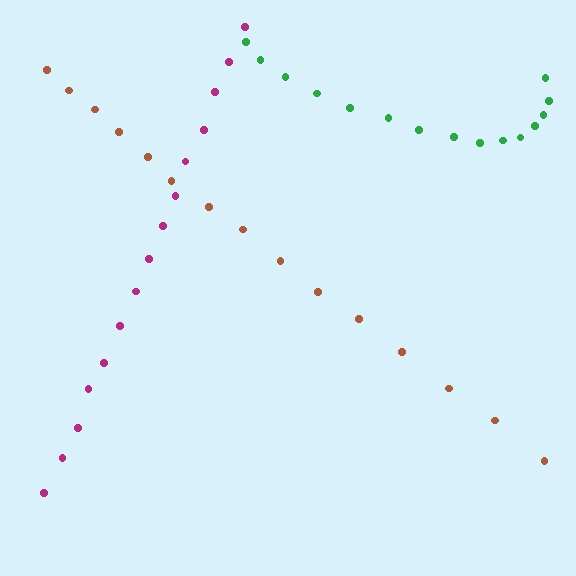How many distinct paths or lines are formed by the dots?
There are 3 distinct paths.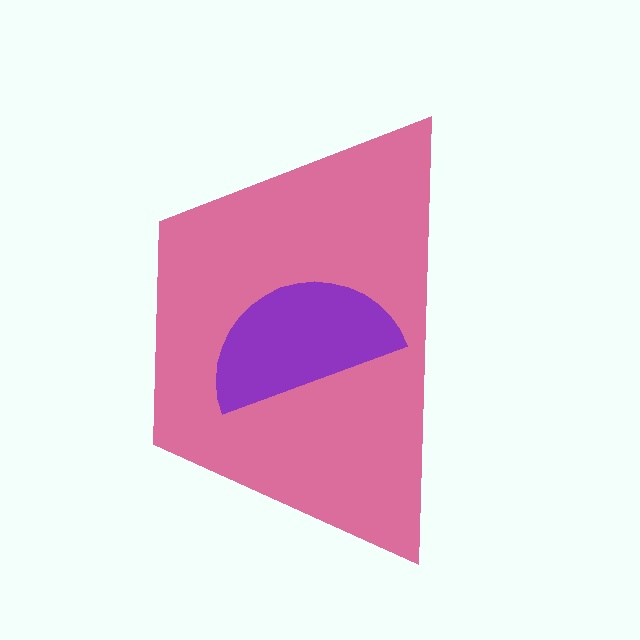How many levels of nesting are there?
2.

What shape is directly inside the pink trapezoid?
The purple semicircle.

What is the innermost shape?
The purple semicircle.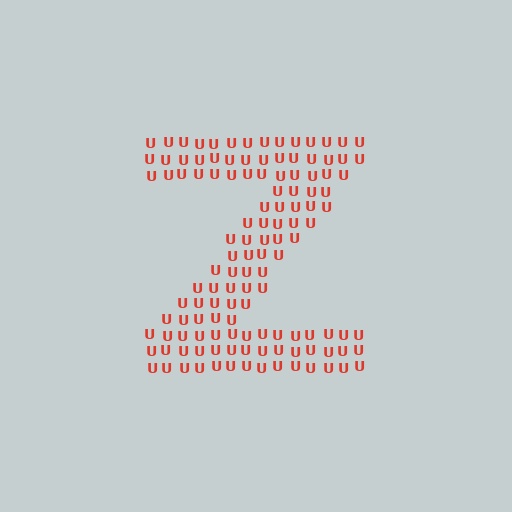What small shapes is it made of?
It is made of small letter U's.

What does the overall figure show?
The overall figure shows the letter Z.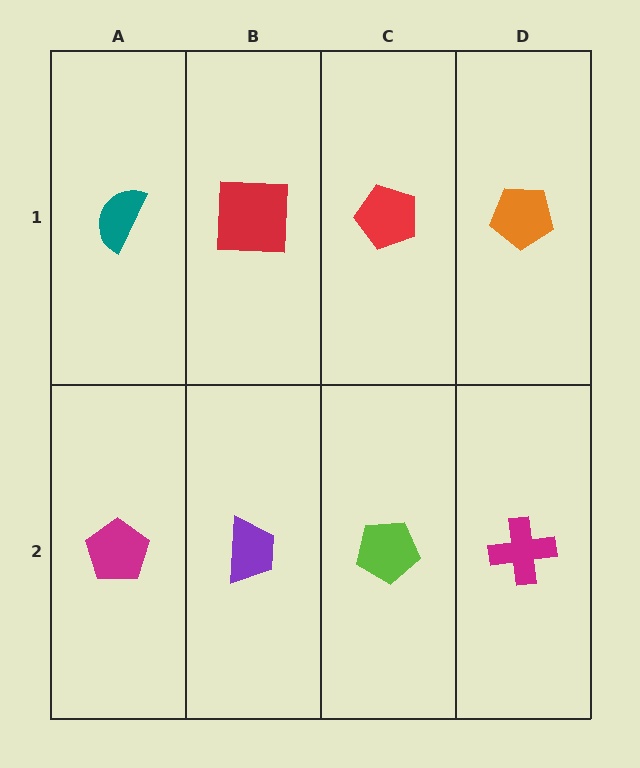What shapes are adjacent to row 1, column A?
A magenta pentagon (row 2, column A), a red square (row 1, column B).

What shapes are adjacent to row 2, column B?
A red square (row 1, column B), a magenta pentagon (row 2, column A), a lime pentagon (row 2, column C).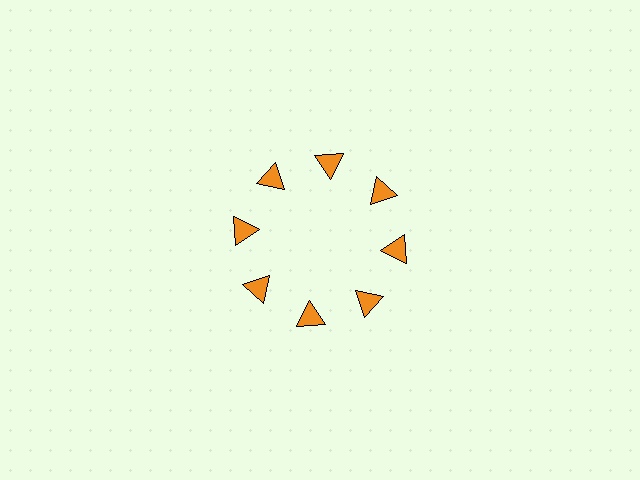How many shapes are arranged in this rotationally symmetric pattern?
There are 8 shapes, arranged in 8 groups of 1.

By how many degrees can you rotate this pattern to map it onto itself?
The pattern maps onto itself every 45 degrees of rotation.